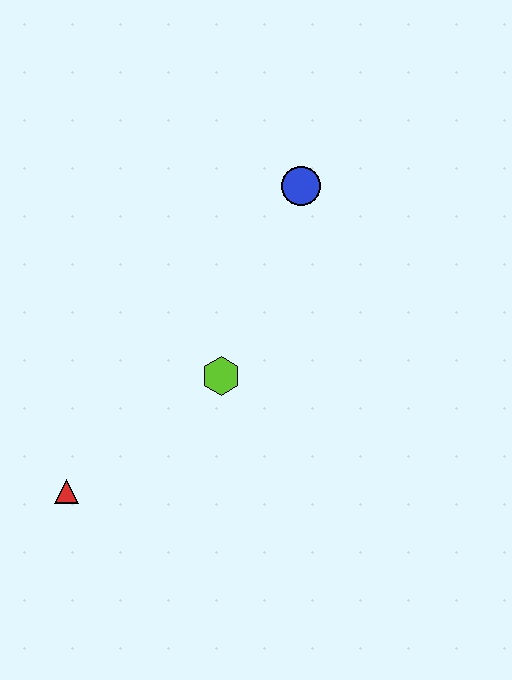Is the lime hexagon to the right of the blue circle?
No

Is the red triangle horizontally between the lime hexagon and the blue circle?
No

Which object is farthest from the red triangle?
The blue circle is farthest from the red triangle.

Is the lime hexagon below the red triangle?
No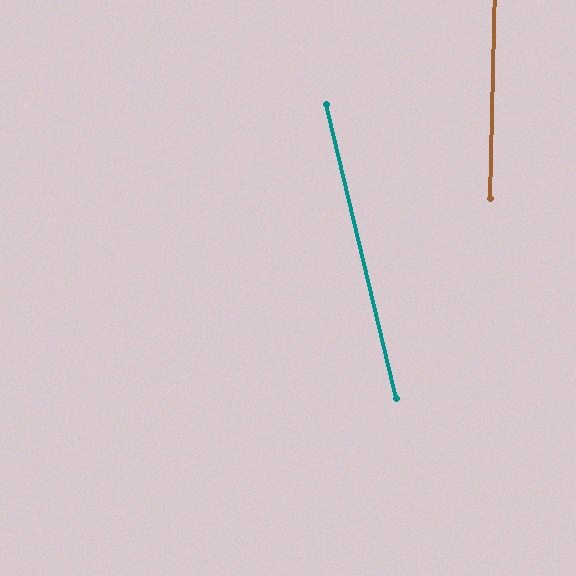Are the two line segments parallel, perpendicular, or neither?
Neither parallel nor perpendicular — they differ by about 15°.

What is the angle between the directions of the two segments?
Approximately 15 degrees.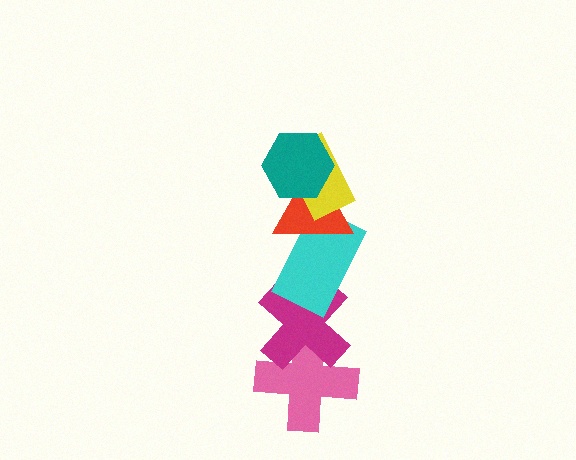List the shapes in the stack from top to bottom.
From top to bottom: the teal hexagon, the yellow rectangle, the red triangle, the cyan rectangle, the magenta cross, the pink cross.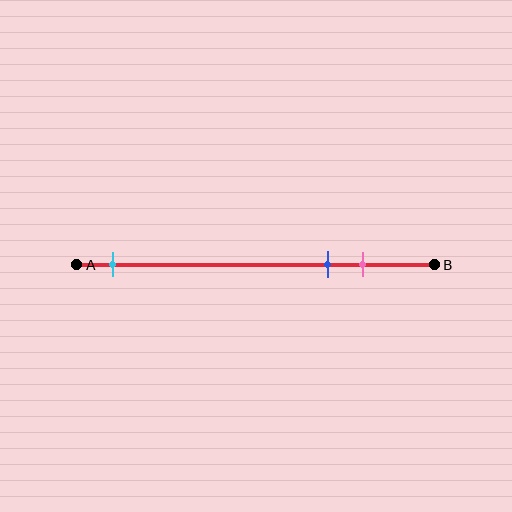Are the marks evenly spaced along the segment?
No, the marks are not evenly spaced.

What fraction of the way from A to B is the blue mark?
The blue mark is approximately 70% (0.7) of the way from A to B.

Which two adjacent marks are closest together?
The blue and pink marks are the closest adjacent pair.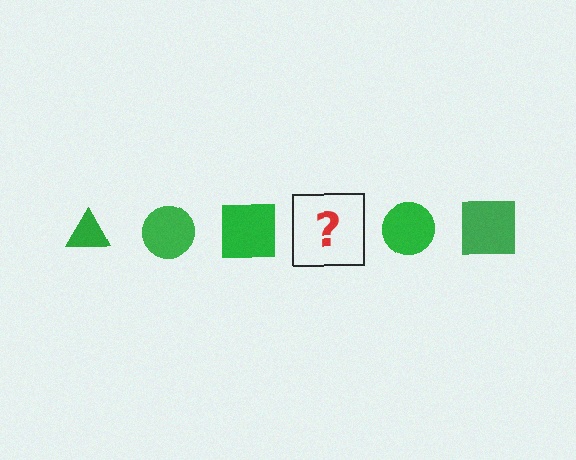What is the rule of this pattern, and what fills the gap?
The rule is that the pattern cycles through triangle, circle, square shapes in green. The gap should be filled with a green triangle.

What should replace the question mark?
The question mark should be replaced with a green triangle.